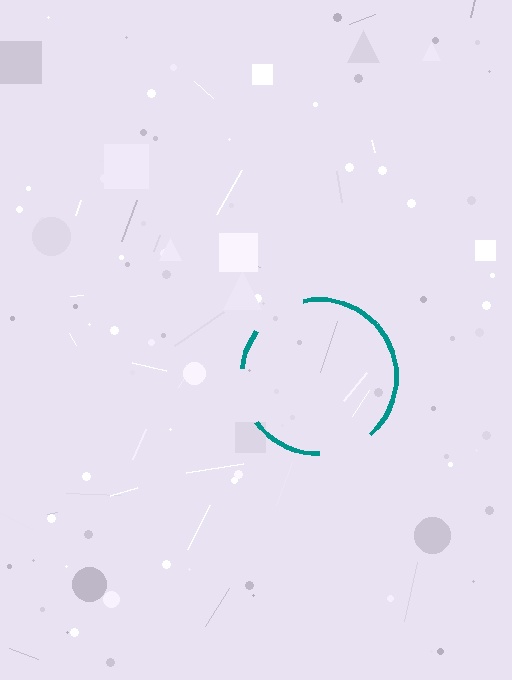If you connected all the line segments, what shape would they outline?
They would outline a circle.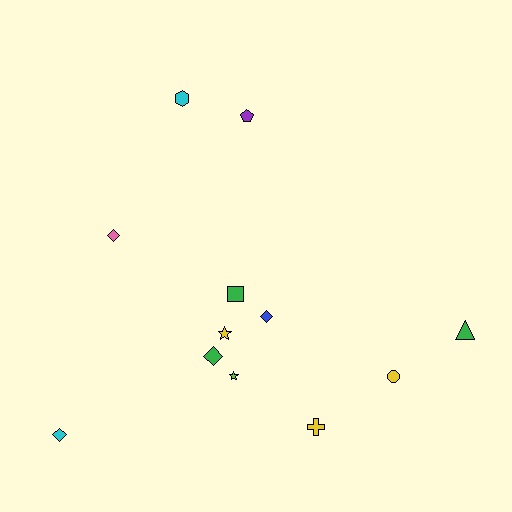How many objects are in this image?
There are 12 objects.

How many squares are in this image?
There is 1 square.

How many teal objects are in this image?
There are no teal objects.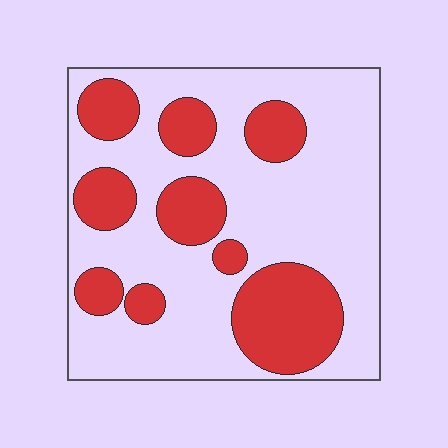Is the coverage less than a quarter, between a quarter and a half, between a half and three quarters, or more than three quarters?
Between a quarter and a half.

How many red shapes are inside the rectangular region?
9.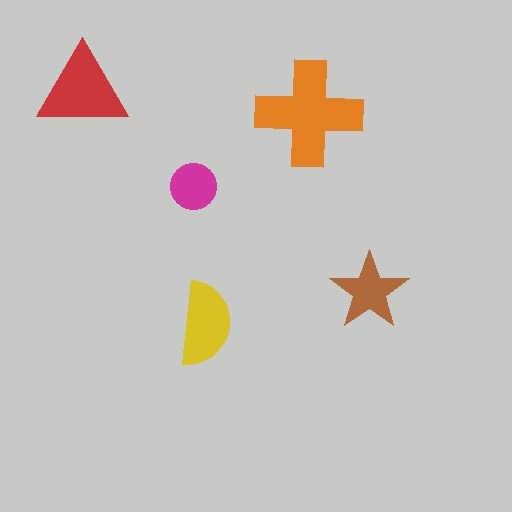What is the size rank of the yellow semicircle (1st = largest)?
3rd.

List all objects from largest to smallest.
The orange cross, the red triangle, the yellow semicircle, the brown star, the magenta circle.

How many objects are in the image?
There are 5 objects in the image.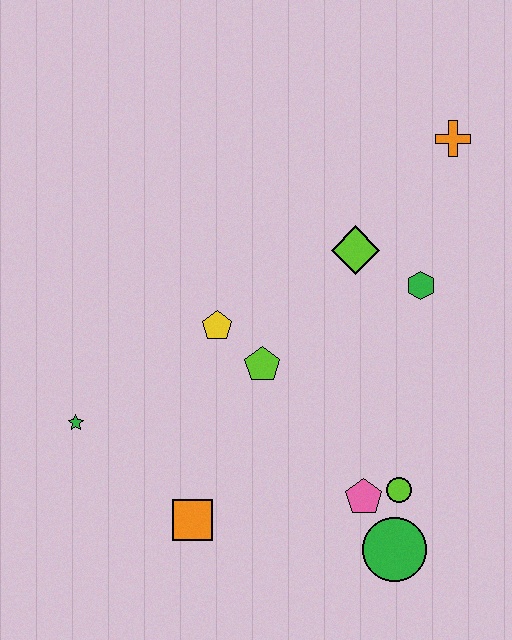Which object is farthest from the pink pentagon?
The orange cross is farthest from the pink pentagon.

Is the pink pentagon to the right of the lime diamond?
Yes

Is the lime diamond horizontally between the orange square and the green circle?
Yes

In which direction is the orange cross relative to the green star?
The orange cross is to the right of the green star.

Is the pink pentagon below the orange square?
No